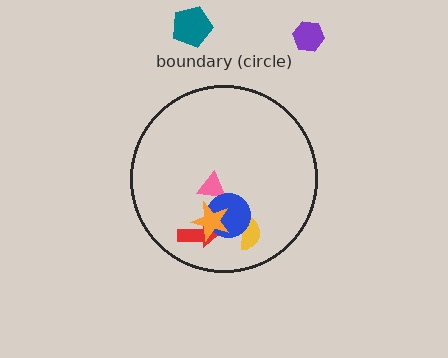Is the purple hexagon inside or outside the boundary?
Outside.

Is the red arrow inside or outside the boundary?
Inside.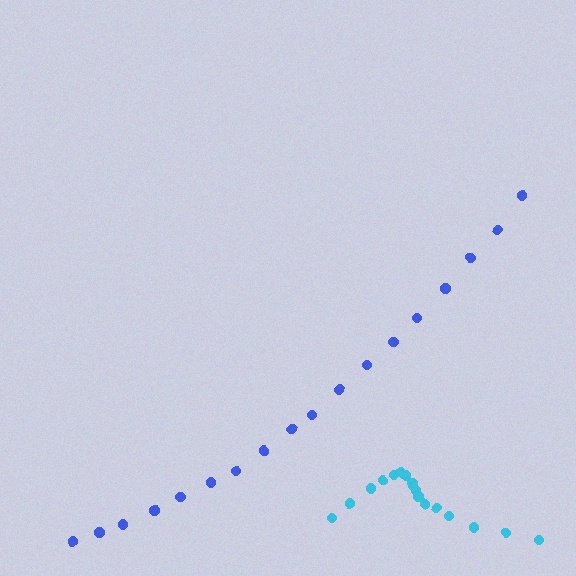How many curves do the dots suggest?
There are 2 distinct paths.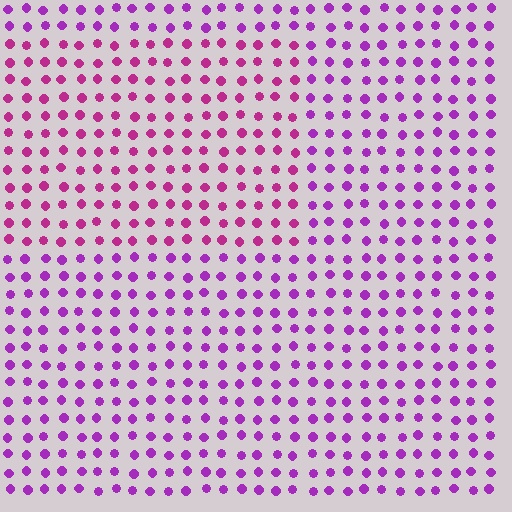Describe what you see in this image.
The image is filled with small purple elements in a uniform arrangement. A rectangle-shaped region is visible where the elements are tinted to a slightly different hue, forming a subtle color boundary.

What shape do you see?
I see a rectangle.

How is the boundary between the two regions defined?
The boundary is defined purely by a slight shift in hue (about 29 degrees). Spacing, size, and orientation are identical on both sides.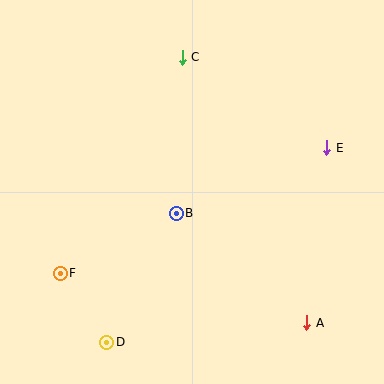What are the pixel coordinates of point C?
Point C is at (182, 57).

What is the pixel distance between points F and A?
The distance between F and A is 252 pixels.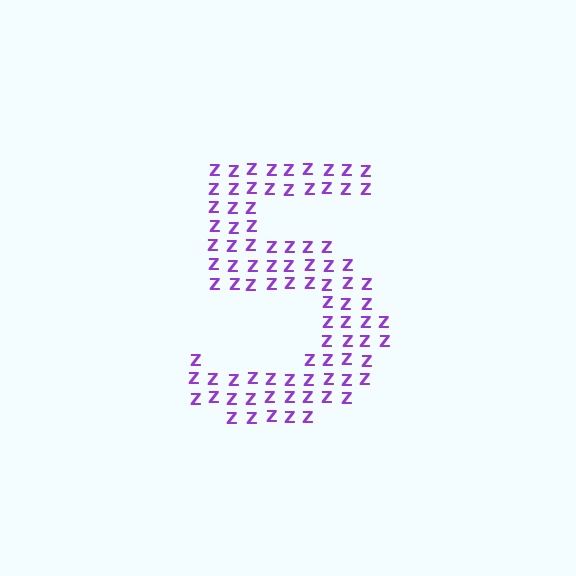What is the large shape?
The large shape is the digit 5.